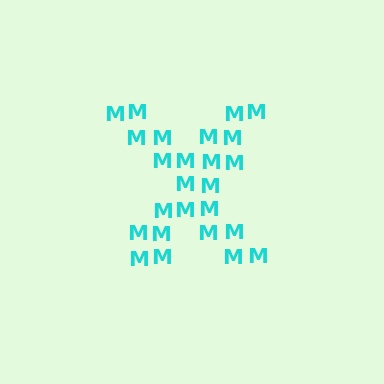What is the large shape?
The large shape is the letter X.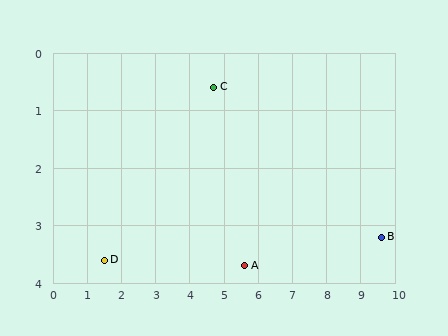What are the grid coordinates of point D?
Point D is at approximately (1.5, 3.6).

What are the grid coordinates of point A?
Point A is at approximately (5.6, 3.7).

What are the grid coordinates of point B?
Point B is at approximately (9.6, 3.2).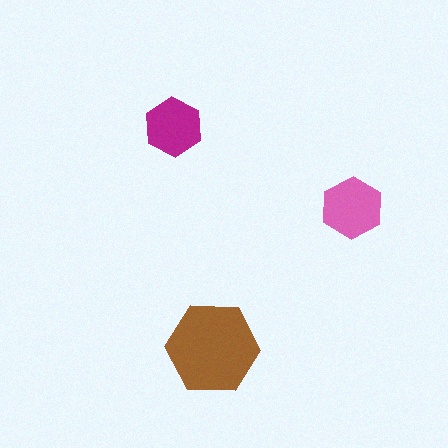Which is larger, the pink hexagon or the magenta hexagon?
The pink one.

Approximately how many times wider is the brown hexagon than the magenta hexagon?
About 1.5 times wider.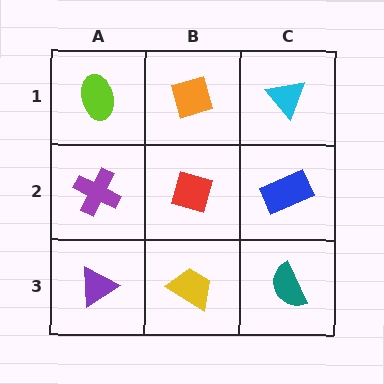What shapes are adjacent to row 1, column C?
A blue rectangle (row 2, column C), an orange diamond (row 1, column B).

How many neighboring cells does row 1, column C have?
2.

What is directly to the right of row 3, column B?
A teal semicircle.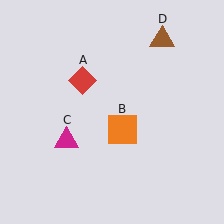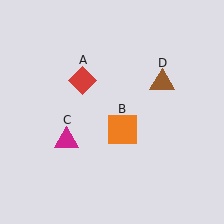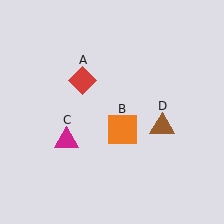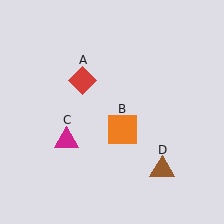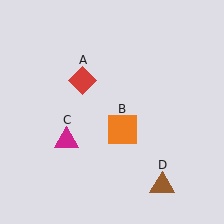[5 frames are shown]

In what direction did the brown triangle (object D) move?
The brown triangle (object D) moved down.